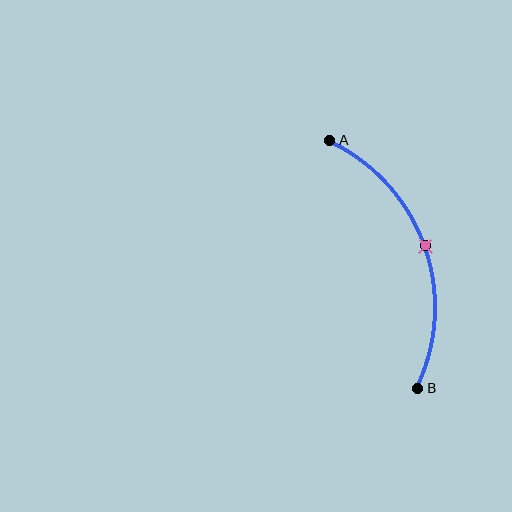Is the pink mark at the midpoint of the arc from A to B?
Yes. The pink mark lies on the arc at equal arc-length from both A and B — it is the arc midpoint.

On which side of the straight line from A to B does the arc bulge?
The arc bulges to the right of the straight line connecting A and B.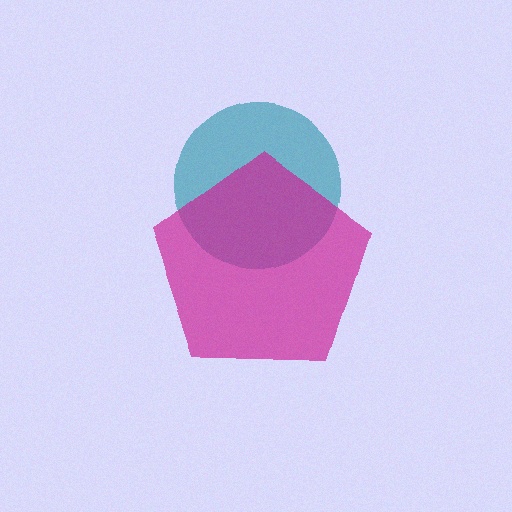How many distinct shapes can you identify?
There are 2 distinct shapes: a teal circle, a magenta pentagon.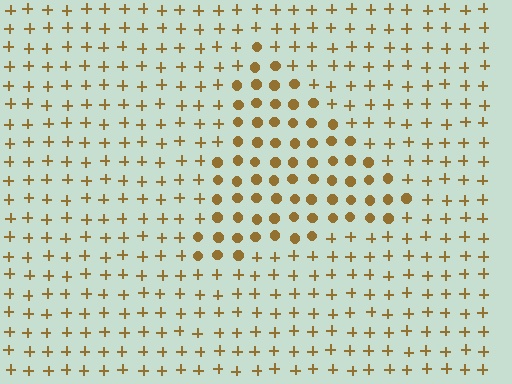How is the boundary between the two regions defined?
The boundary is defined by a change in element shape: circles inside vs. plus signs outside. All elements share the same color and spacing.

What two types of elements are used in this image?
The image uses circles inside the triangle region and plus signs outside it.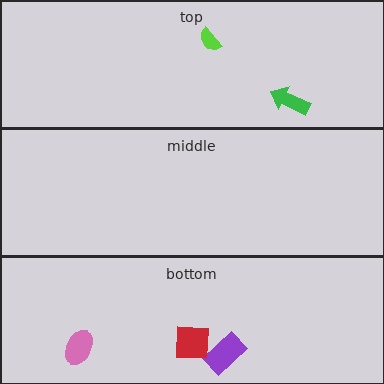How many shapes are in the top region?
2.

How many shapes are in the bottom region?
3.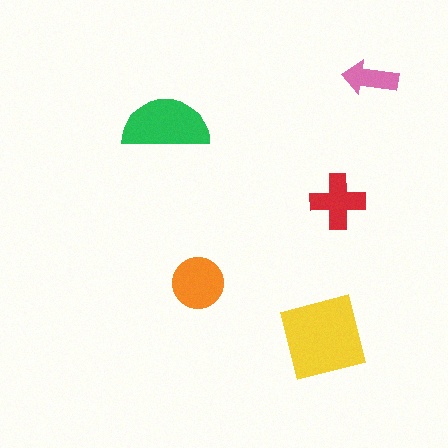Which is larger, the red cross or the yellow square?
The yellow square.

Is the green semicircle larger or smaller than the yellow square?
Smaller.